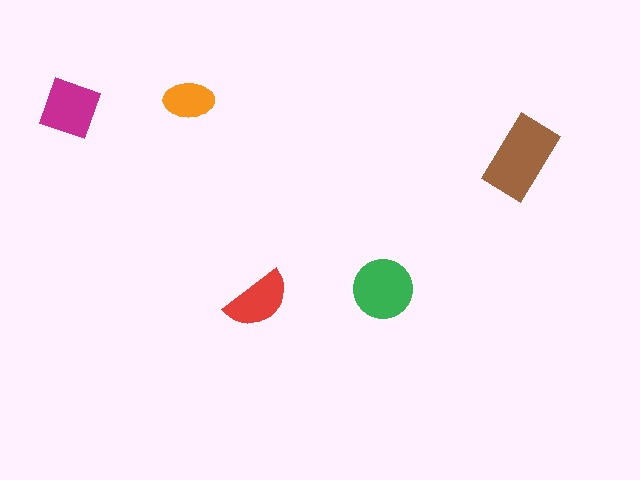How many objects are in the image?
There are 5 objects in the image.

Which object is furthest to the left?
The magenta diamond is leftmost.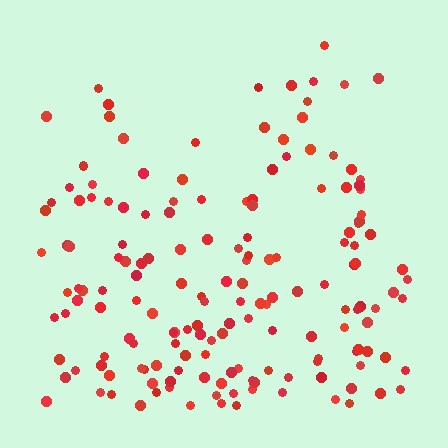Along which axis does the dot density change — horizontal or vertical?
Vertical.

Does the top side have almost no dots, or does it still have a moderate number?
Still a moderate number, just noticeably fewer than the bottom.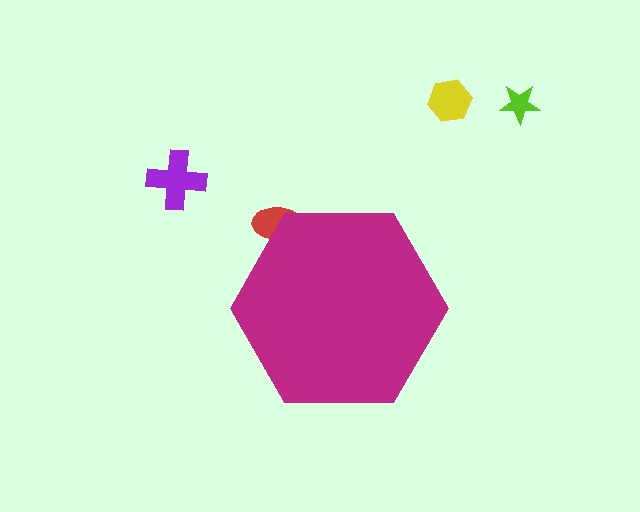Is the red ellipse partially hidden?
Yes, the red ellipse is partially hidden behind the magenta hexagon.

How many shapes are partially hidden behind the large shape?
1 shape is partially hidden.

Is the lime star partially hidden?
No, the lime star is fully visible.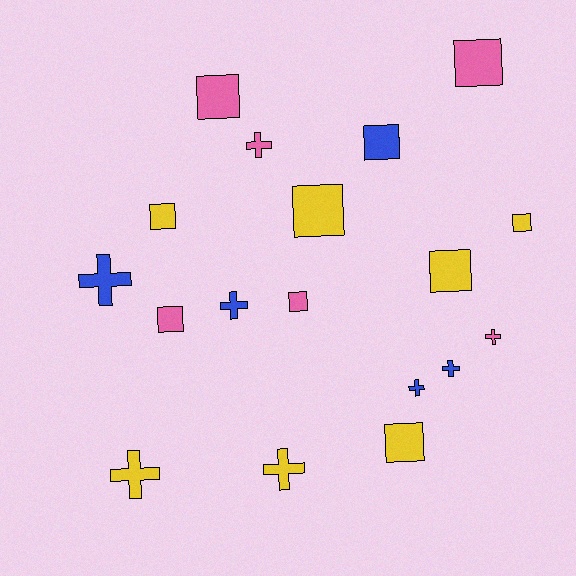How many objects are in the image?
There are 18 objects.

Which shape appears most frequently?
Square, with 10 objects.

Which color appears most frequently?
Yellow, with 7 objects.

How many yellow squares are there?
There are 5 yellow squares.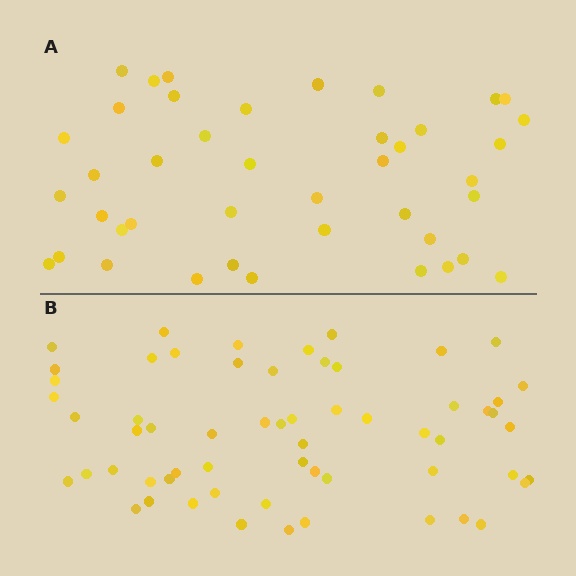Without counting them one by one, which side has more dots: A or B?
Region B (the bottom region) has more dots.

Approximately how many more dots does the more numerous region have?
Region B has approximately 20 more dots than region A.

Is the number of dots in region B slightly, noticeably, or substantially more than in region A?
Region B has noticeably more, but not dramatically so. The ratio is roughly 1.4 to 1.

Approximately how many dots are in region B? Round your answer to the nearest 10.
About 60 dots.